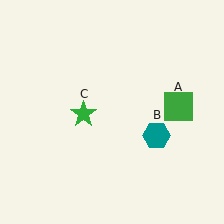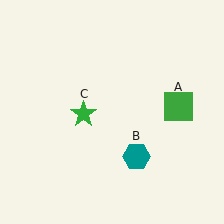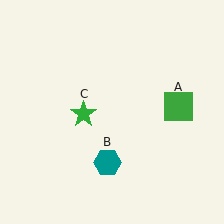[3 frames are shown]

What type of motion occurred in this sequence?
The teal hexagon (object B) rotated clockwise around the center of the scene.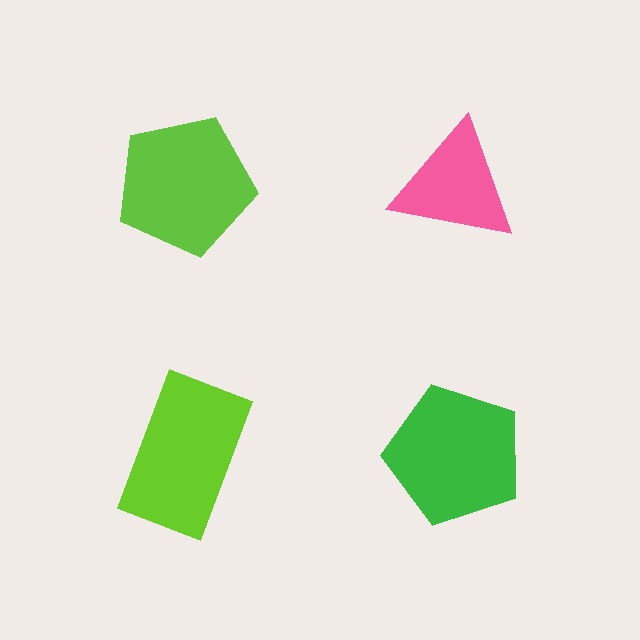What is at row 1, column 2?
A pink triangle.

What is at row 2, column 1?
A lime rectangle.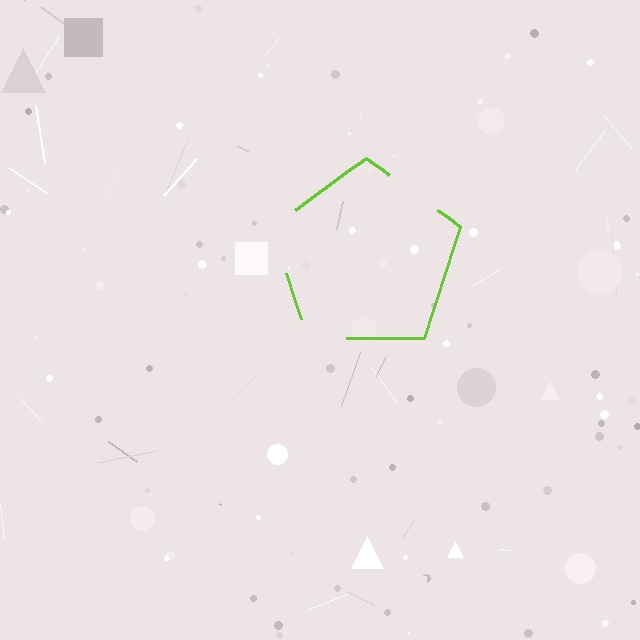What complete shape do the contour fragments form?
The contour fragments form a pentagon.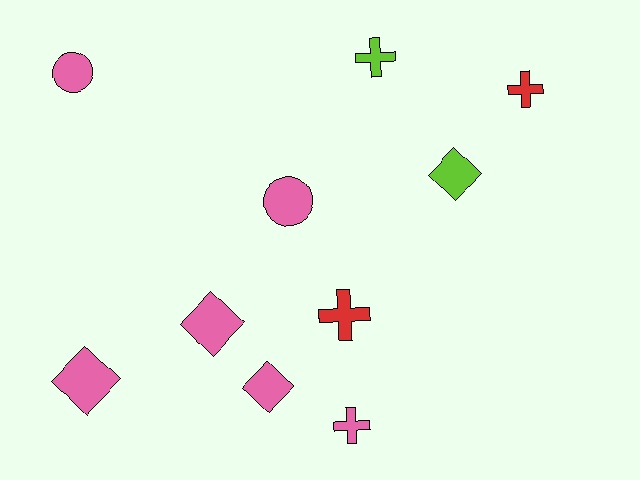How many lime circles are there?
There are no lime circles.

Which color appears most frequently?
Pink, with 6 objects.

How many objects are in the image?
There are 10 objects.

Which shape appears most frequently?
Diamond, with 4 objects.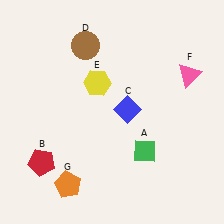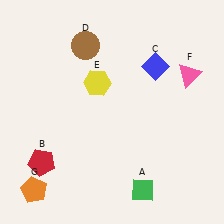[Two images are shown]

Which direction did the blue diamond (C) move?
The blue diamond (C) moved up.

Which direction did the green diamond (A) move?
The green diamond (A) moved down.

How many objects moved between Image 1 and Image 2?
3 objects moved between the two images.